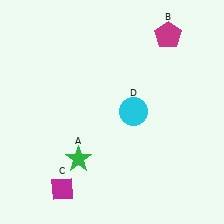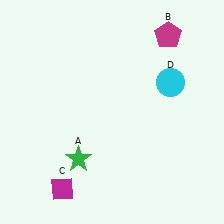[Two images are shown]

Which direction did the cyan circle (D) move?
The cyan circle (D) moved right.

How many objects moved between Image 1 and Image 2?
1 object moved between the two images.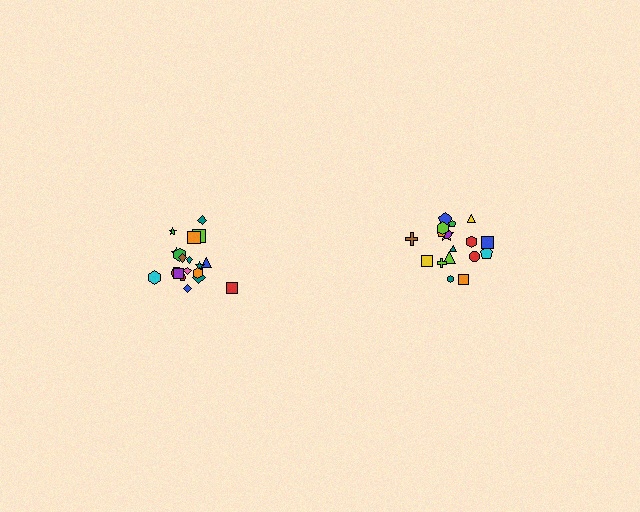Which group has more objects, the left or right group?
The left group.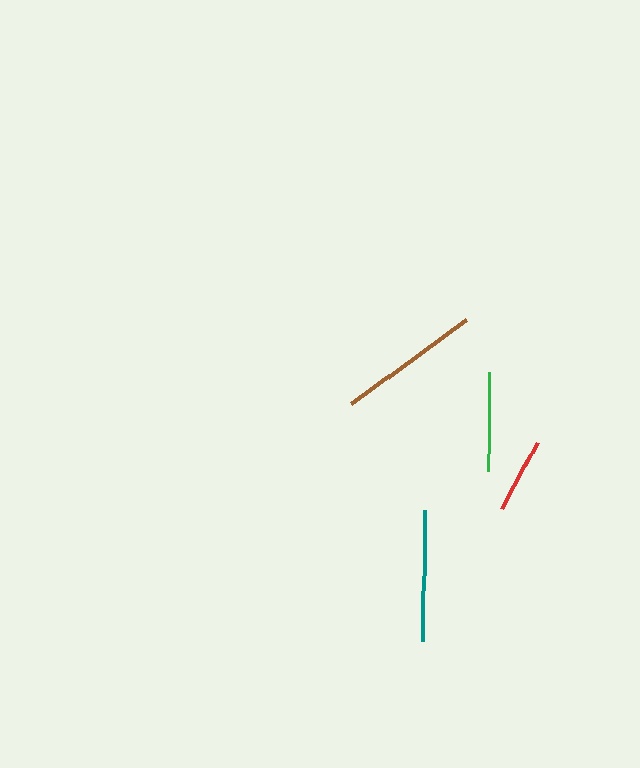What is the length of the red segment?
The red segment is approximately 75 pixels long.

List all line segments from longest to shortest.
From longest to shortest: brown, teal, green, red.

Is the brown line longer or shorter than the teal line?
The brown line is longer than the teal line.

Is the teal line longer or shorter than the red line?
The teal line is longer than the red line.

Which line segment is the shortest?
The red line is the shortest at approximately 75 pixels.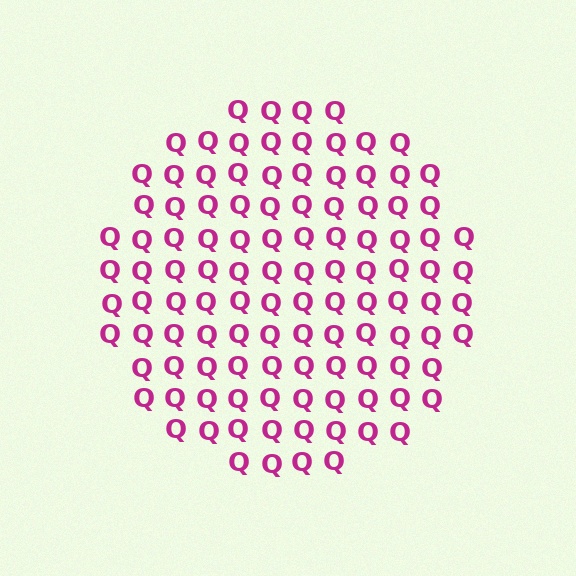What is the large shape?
The large shape is a circle.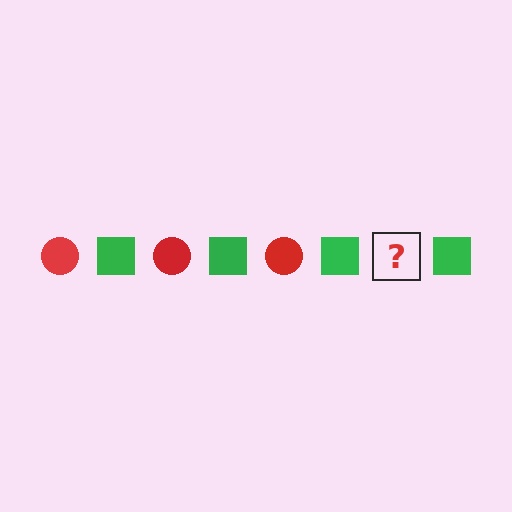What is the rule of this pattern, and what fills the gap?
The rule is that the pattern alternates between red circle and green square. The gap should be filled with a red circle.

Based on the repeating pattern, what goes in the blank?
The blank should be a red circle.